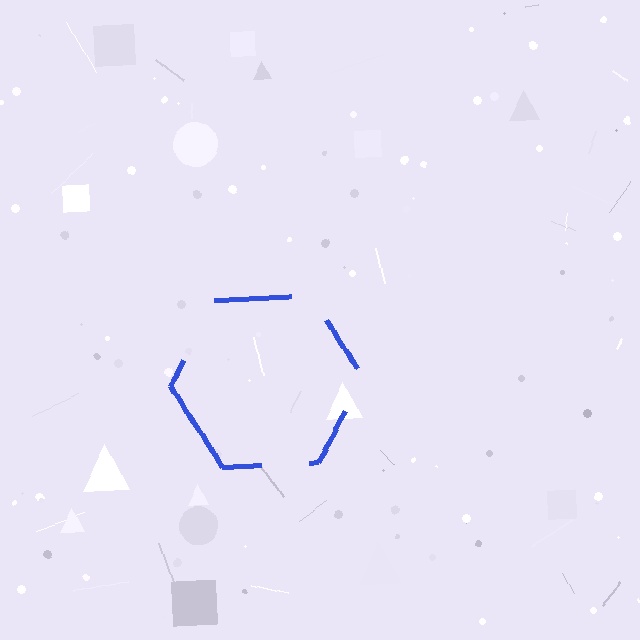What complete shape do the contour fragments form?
The contour fragments form a hexagon.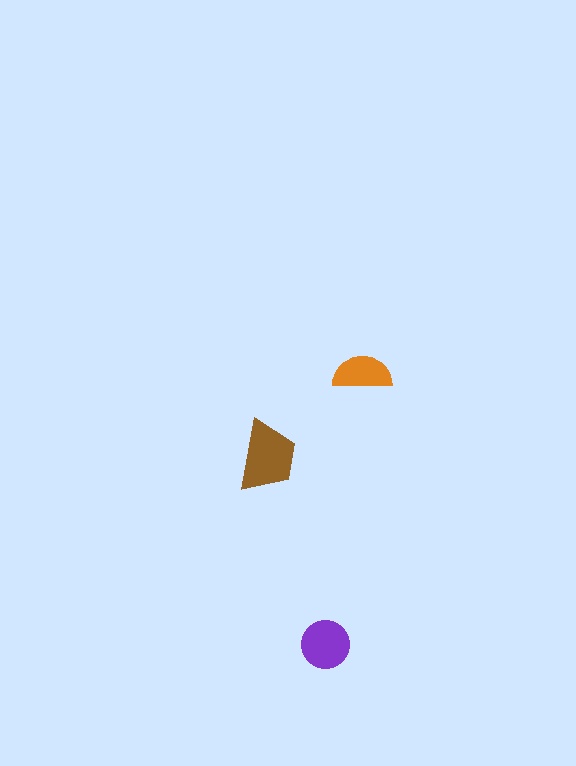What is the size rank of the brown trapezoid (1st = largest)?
1st.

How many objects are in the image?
There are 3 objects in the image.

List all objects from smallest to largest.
The orange semicircle, the purple circle, the brown trapezoid.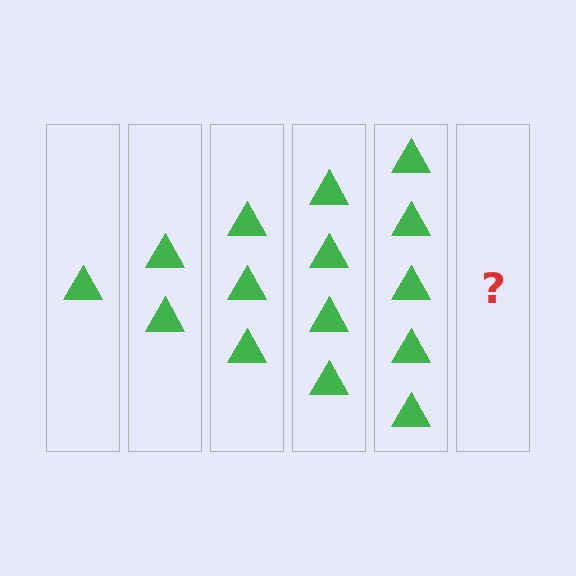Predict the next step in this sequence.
The next step is 6 triangles.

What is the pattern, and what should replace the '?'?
The pattern is that each step adds one more triangle. The '?' should be 6 triangles.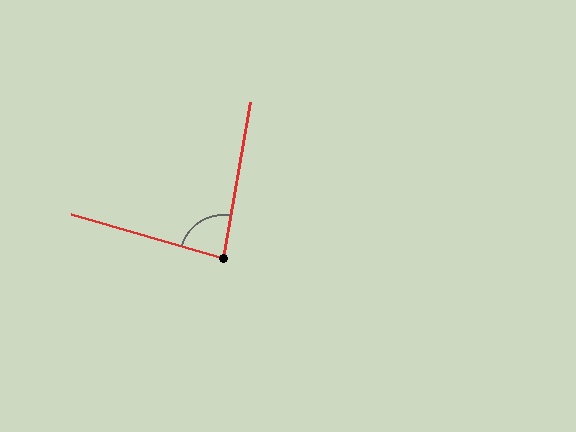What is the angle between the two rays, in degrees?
Approximately 84 degrees.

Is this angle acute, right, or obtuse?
It is acute.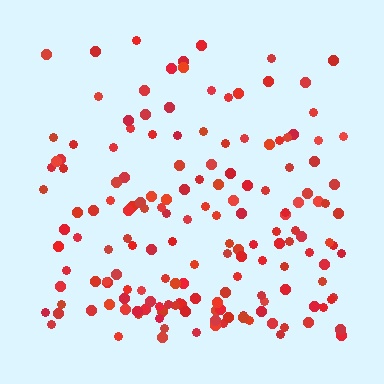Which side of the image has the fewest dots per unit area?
The top.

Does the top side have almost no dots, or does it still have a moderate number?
Still a moderate number, just noticeably fewer than the bottom.